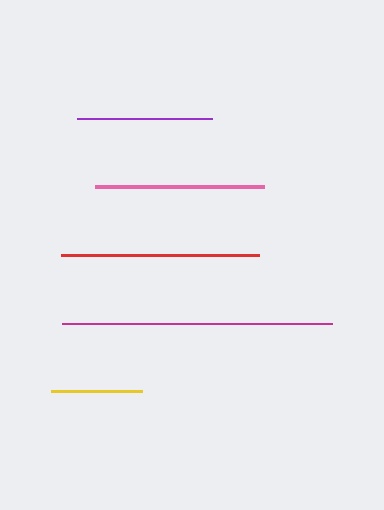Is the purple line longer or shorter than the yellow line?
The purple line is longer than the yellow line.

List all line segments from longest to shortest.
From longest to shortest: magenta, red, pink, purple, yellow.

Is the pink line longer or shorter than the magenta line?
The magenta line is longer than the pink line.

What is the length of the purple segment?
The purple segment is approximately 136 pixels long.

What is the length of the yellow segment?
The yellow segment is approximately 90 pixels long.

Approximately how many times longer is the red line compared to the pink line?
The red line is approximately 1.2 times the length of the pink line.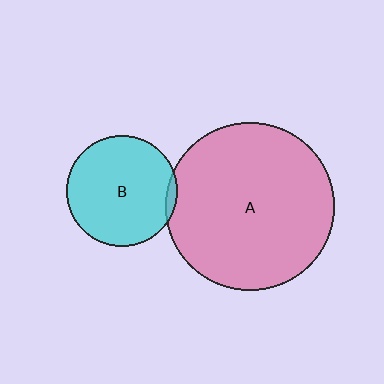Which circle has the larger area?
Circle A (pink).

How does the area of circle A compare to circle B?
Approximately 2.3 times.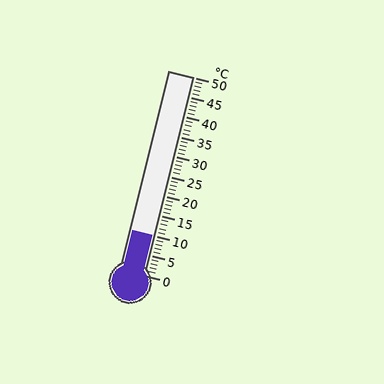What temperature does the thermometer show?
The thermometer shows approximately 10°C.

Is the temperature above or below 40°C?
The temperature is below 40°C.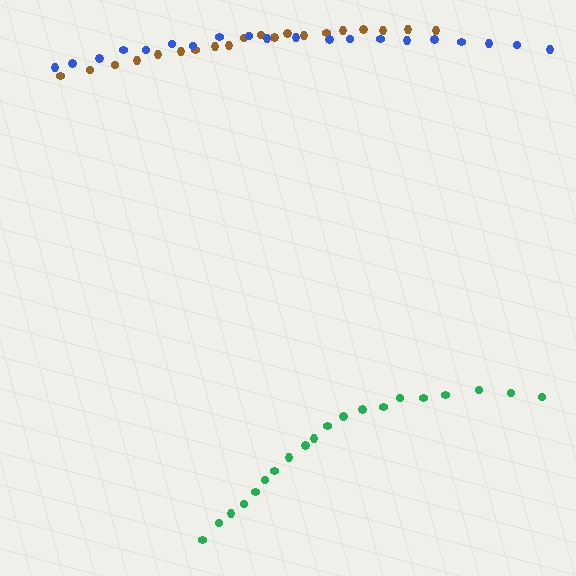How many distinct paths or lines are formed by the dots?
There are 3 distinct paths.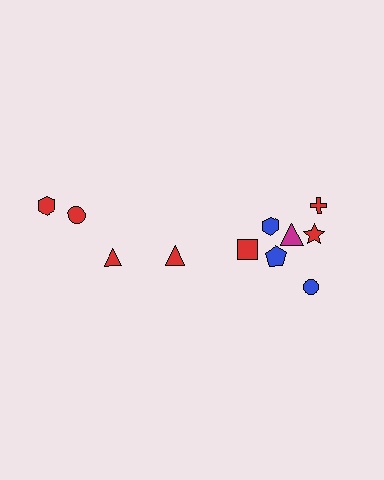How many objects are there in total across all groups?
There are 11 objects.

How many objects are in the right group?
There are 7 objects.